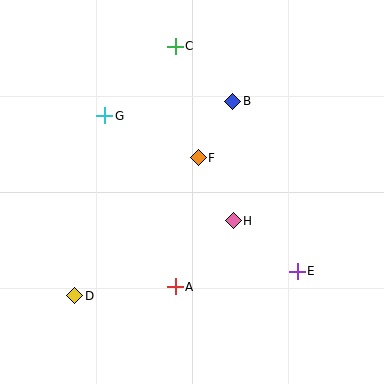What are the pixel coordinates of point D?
Point D is at (75, 296).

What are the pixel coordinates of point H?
Point H is at (233, 221).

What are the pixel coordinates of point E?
Point E is at (297, 271).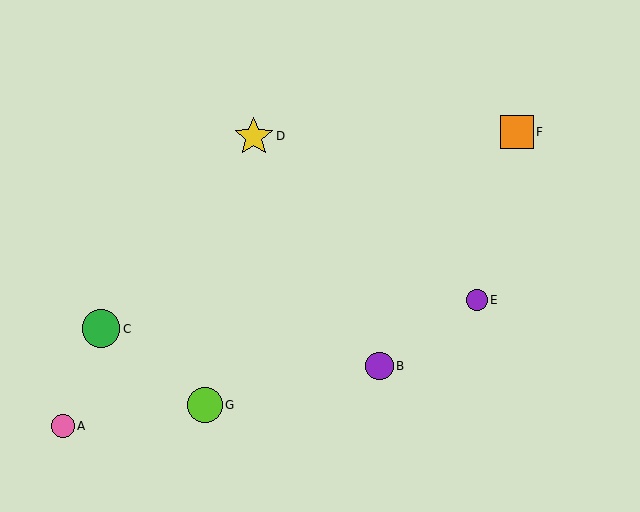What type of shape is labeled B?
Shape B is a purple circle.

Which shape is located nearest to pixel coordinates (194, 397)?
The lime circle (labeled G) at (205, 405) is nearest to that location.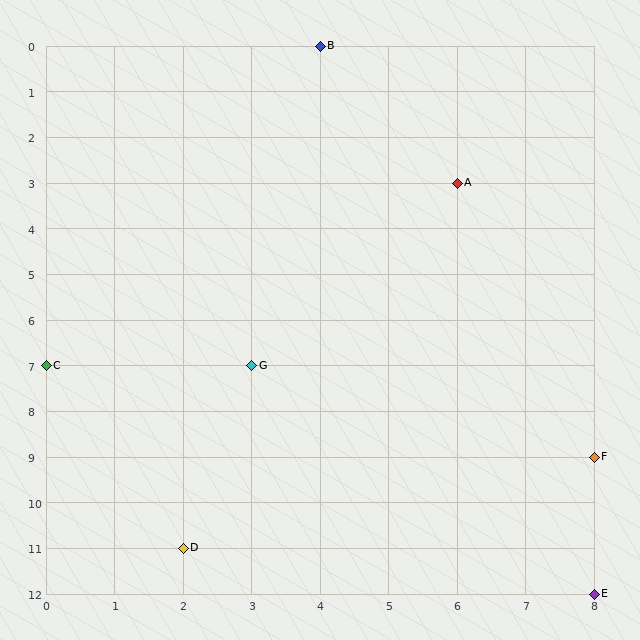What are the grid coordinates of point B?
Point B is at grid coordinates (4, 0).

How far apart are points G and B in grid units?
Points G and B are 1 column and 7 rows apart (about 7.1 grid units diagonally).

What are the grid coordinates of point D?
Point D is at grid coordinates (2, 11).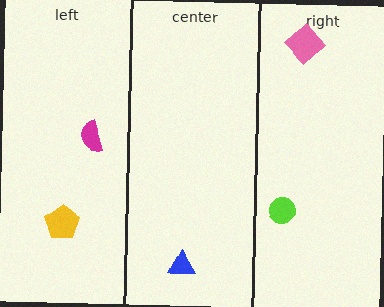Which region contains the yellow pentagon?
The left region.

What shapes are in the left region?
The magenta semicircle, the yellow pentagon.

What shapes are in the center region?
The blue triangle.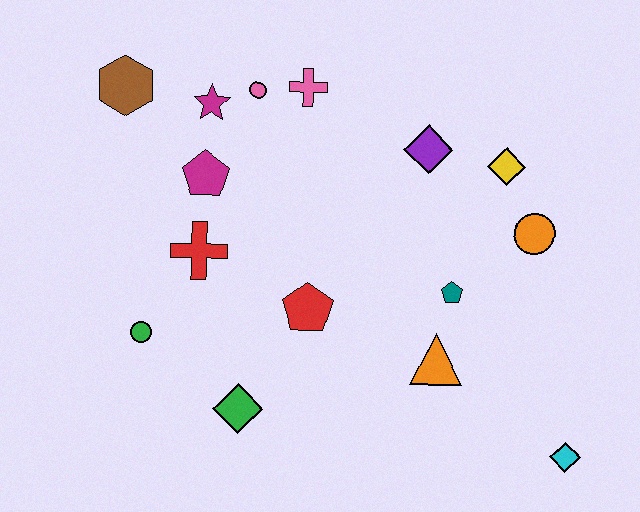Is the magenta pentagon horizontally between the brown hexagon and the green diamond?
Yes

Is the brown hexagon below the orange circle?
No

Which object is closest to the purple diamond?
The yellow diamond is closest to the purple diamond.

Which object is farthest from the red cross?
The cyan diamond is farthest from the red cross.